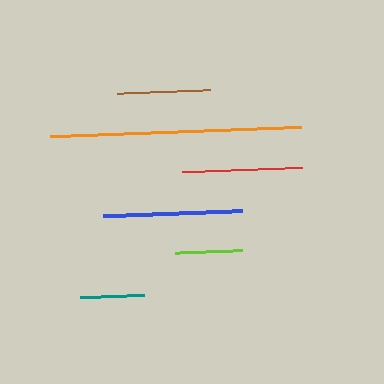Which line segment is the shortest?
The teal line is the shortest at approximately 64 pixels.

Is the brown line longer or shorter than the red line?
The red line is longer than the brown line.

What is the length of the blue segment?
The blue segment is approximately 139 pixels long.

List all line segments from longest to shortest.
From longest to shortest: orange, blue, red, brown, lime, teal.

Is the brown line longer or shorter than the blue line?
The blue line is longer than the brown line.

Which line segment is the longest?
The orange line is the longest at approximately 251 pixels.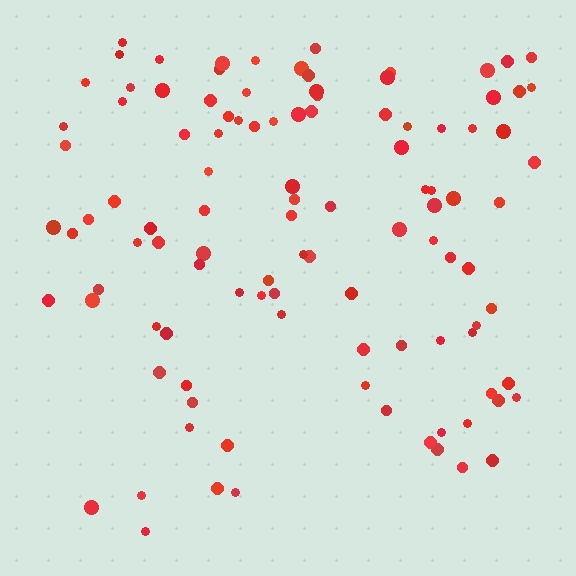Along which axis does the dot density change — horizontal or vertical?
Vertical.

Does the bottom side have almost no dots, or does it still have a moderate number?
Still a moderate number, just noticeably fewer than the top.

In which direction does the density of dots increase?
From bottom to top, with the top side densest.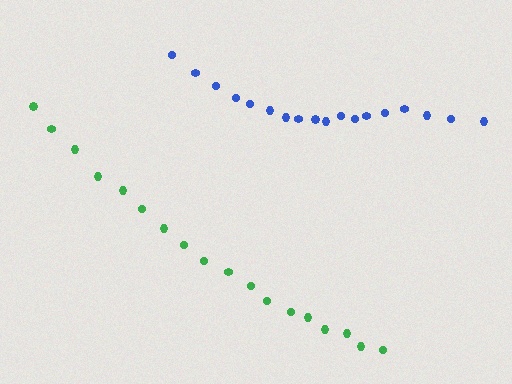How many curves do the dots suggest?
There are 2 distinct paths.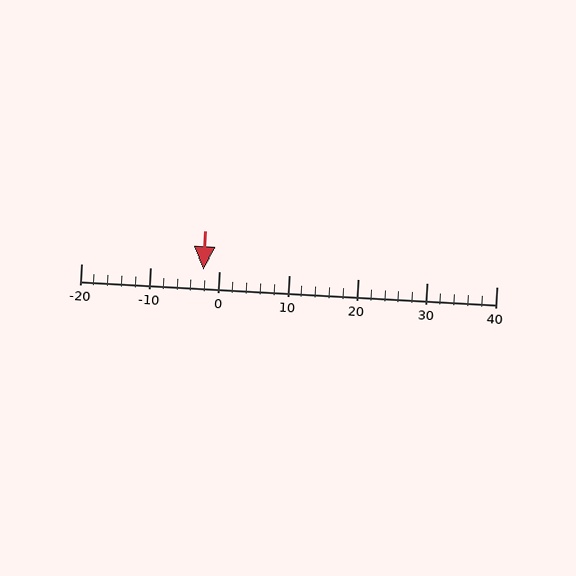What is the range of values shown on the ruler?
The ruler shows values from -20 to 40.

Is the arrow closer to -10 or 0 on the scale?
The arrow is closer to 0.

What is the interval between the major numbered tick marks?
The major tick marks are spaced 10 units apart.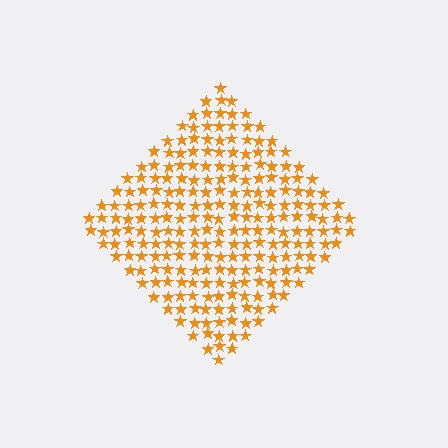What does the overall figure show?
The overall figure shows a diamond.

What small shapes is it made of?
It is made of small stars.